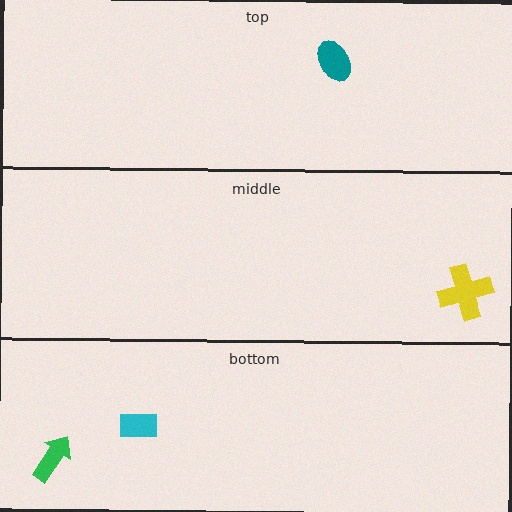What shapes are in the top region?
The teal ellipse.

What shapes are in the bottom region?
The cyan rectangle, the green arrow.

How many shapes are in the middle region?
1.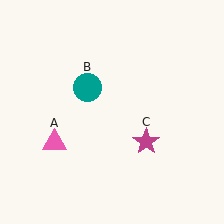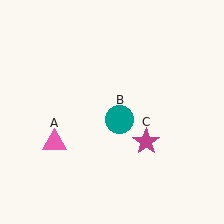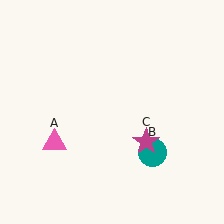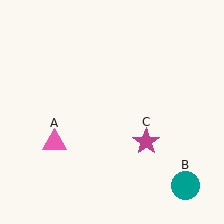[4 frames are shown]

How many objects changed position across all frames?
1 object changed position: teal circle (object B).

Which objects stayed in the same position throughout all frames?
Pink triangle (object A) and magenta star (object C) remained stationary.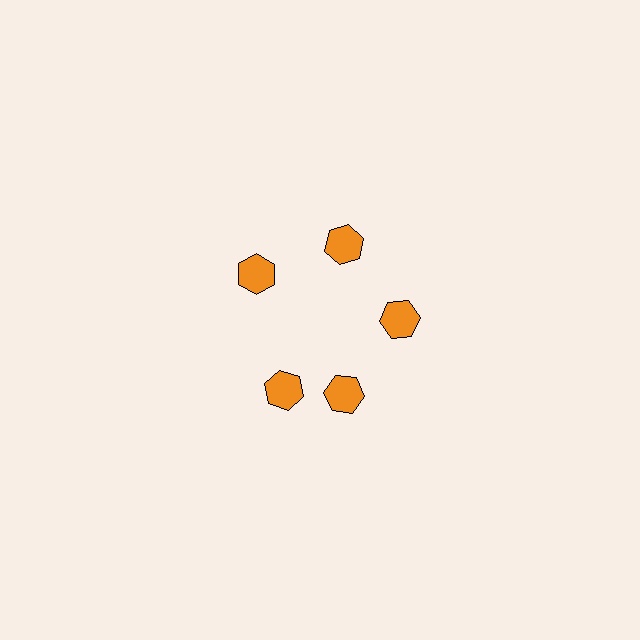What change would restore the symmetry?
The symmetry would be restored by rotating it back into even spacing with its neighbors so that all 5 hexagons sit at equal angles and equal distance from the center.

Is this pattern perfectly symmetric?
No. The 5 orange hexagons are arranged in a ring, but one element near the 8 o'clock position is rotated out of alignment along the ring, breaking the 5-fold rotational symmetry.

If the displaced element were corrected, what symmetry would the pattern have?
It would have 5-fold rotational symmetry — the pattern would map onto itself every 72 degrees.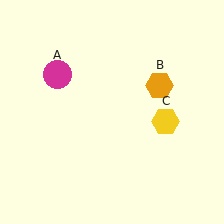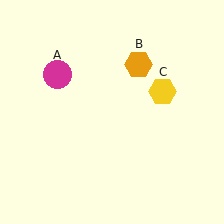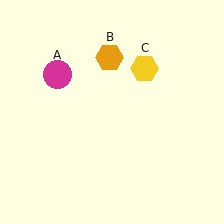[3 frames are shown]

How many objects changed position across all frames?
2 objects changed position: orange hexagon (object B), yellow hexagon (object C).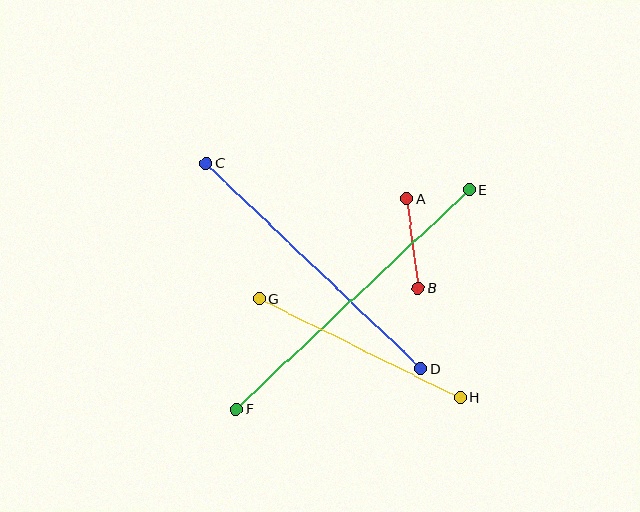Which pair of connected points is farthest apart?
Points E and F are farthest apart.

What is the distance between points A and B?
The distance is approximately 90 pixels.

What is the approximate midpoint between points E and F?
The midpoint is at approximately (353, 299) pixels.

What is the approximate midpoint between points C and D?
The midpoint is at approximately (313, 266) pixels.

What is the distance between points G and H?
The distance is approximately 223 pixels.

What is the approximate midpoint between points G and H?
The midpoint is at approximately (360, 348) pixels.